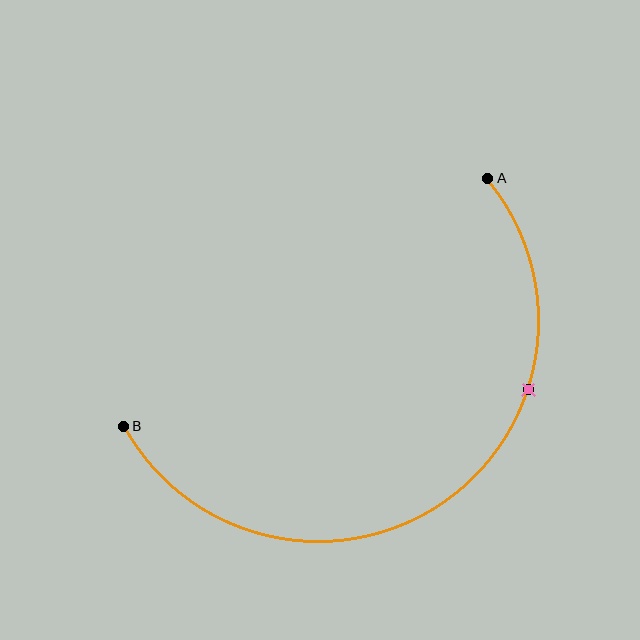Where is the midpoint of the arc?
The arc midpoint is the point on the curve farthest from the straight line joining A and B. It sits below and to the right of that line.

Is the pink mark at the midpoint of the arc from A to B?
No. The pink mark lies on the arc but is closer to endpoint A. The arc midpoint would be at the point on the curve equidistant along the arc from both A and B.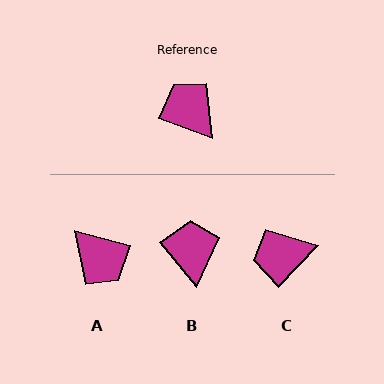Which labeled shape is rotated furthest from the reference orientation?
A, about 175 degrees away.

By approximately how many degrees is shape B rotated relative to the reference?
Approximately 31 degrees clockwise.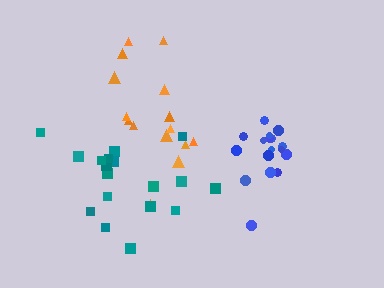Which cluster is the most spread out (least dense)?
Teal.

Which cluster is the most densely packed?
Blue.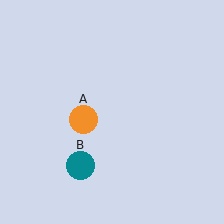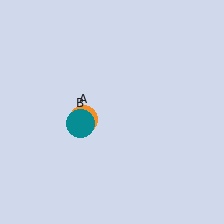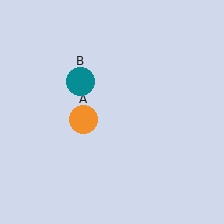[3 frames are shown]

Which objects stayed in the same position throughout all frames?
Orange circle (object A) remained stationary.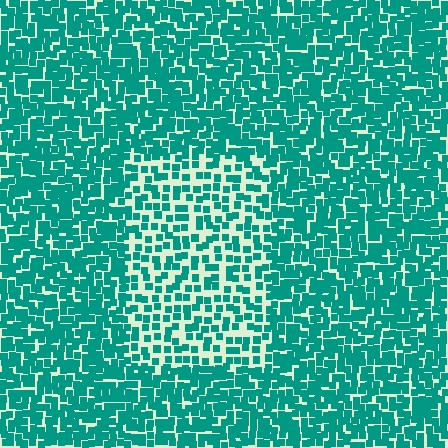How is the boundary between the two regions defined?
The boundary is defined by a change in element density (approximately 1.9x ratio). All elements are the same color, size, and shape.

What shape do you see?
I see a rectangle.